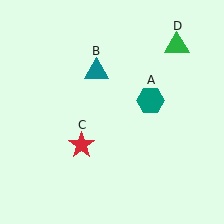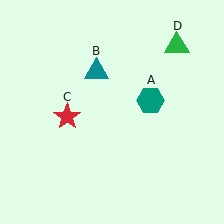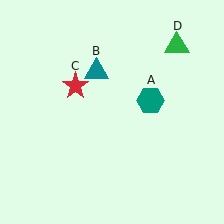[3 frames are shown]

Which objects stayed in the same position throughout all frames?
Teal hexagon (object A) and teal triangle (object B) and green triangle (object D) remained stationary.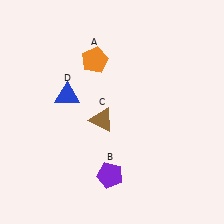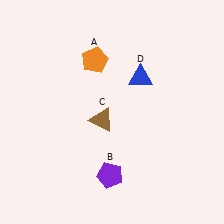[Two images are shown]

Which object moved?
The blue triangle (D) moved right.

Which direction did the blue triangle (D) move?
The blue triangle (D) moved right.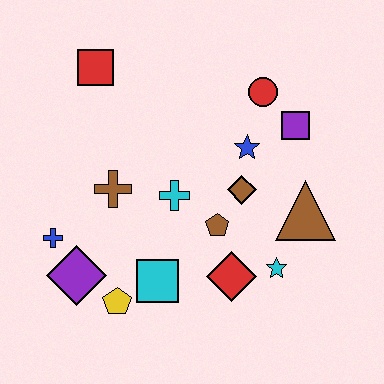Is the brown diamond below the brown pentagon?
No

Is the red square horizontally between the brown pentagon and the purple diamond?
Yes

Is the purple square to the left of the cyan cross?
No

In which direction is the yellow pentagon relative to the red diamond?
The yellow pentagon is to the left of the red diamond.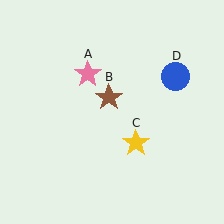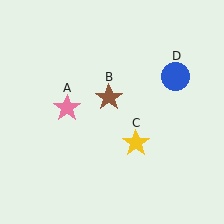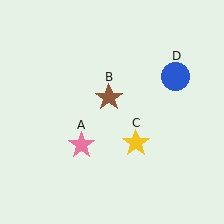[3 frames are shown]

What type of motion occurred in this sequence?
The pink star (object A) rotated counterclockwise around the center of the scene.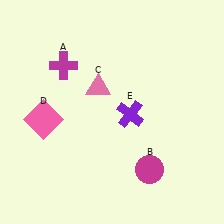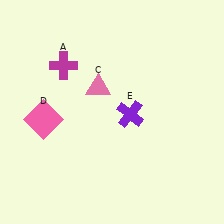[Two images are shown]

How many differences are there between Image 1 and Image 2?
There is 1 difference between the two images.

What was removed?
The magenta circle (B) was removed in Image 2.